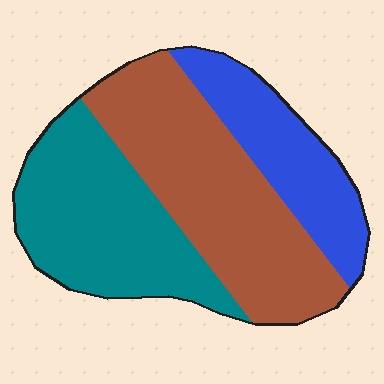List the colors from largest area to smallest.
From largest to smallest: brown, teal, blue.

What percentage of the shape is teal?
Teal takes up between a quarter and a half of the shape.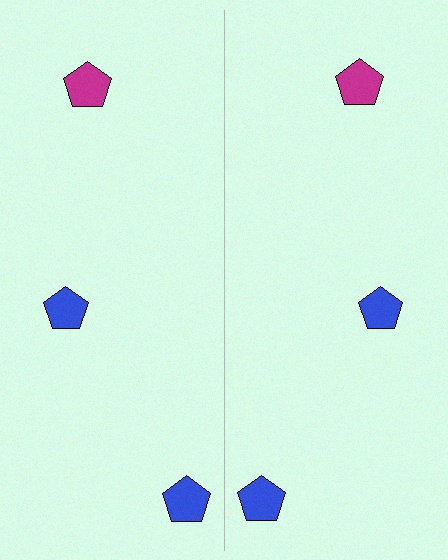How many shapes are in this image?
There are 6 shapes in this image.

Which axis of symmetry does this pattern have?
The pattern has a vertical axis of symmetry running through the center of the image.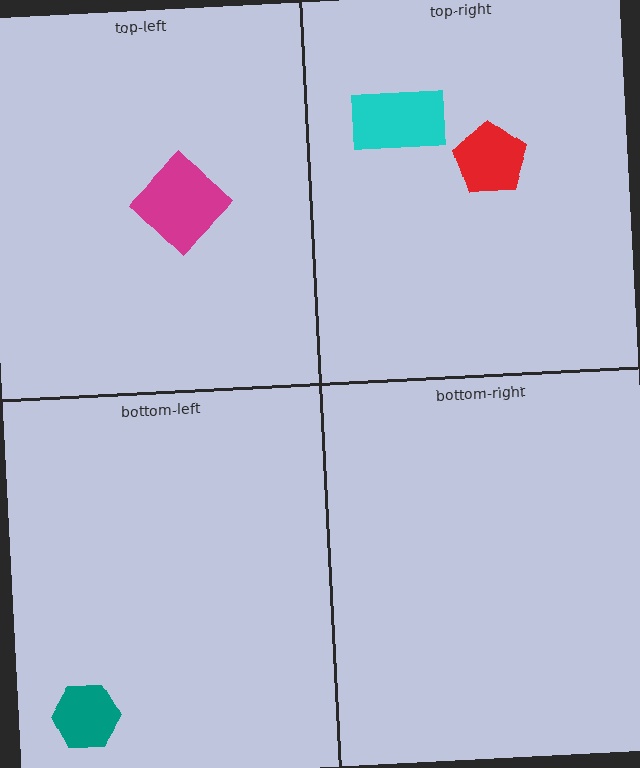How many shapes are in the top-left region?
1.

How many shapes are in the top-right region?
2.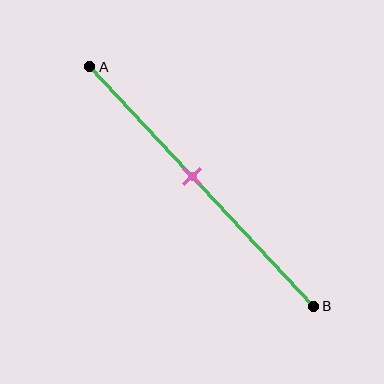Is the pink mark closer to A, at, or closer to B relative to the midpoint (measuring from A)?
The pink mark is closer to point A than the midpoint of segment AB.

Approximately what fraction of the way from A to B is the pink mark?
The pink mark is approximately 45% of the way from A to B.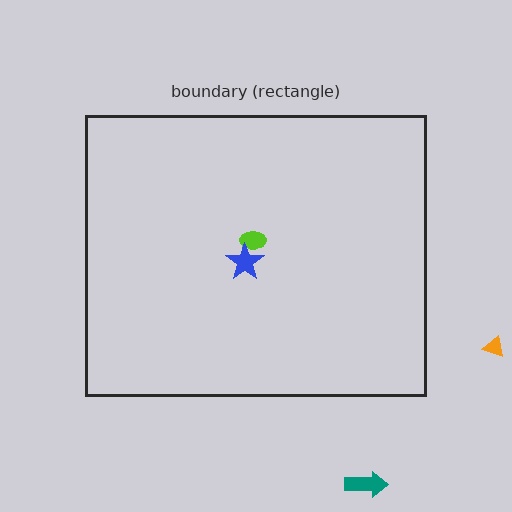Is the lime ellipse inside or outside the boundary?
Inside.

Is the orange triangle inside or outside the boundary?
Outside.